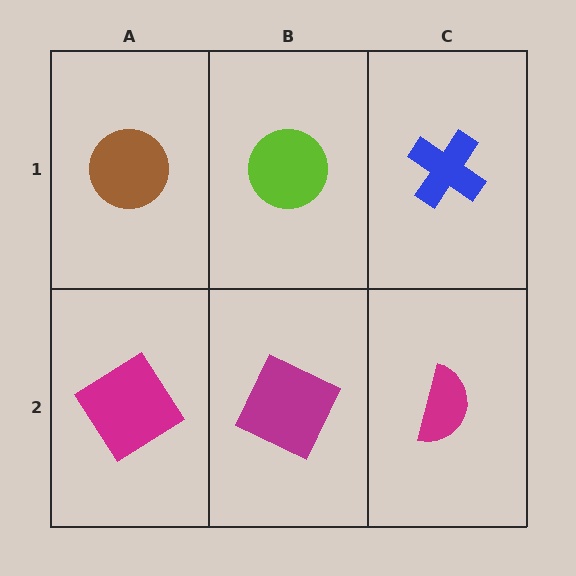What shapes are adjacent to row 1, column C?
A magenta semicircle (row 2, column C), a lime circle (row 1, column B).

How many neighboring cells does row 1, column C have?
2.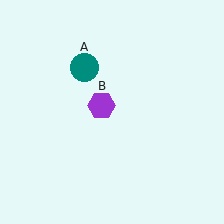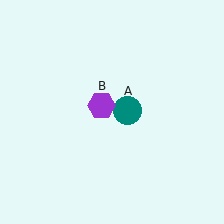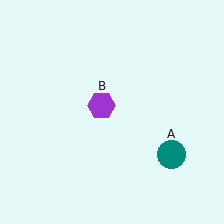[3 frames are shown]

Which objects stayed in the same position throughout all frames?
Purple hexagon (object B) remained stationary.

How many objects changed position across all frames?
1 object changed position: teal circle (object A).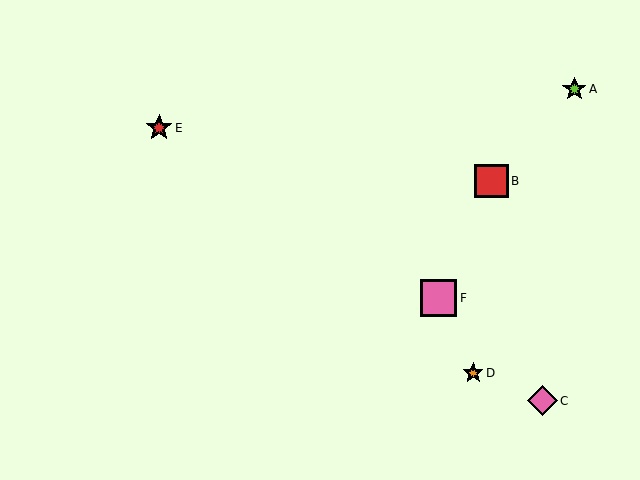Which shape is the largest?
The pink square (labeled F) is the largest.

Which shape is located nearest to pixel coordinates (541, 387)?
The pink diamond (labeled C) at (542, 401) is nearest to that location.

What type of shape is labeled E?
Shape E is a red star.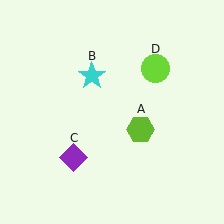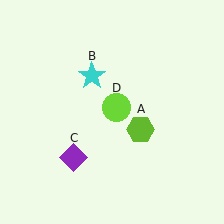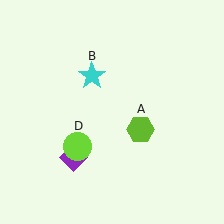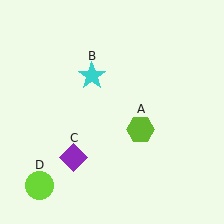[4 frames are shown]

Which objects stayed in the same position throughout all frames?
Lime hexagon (object A) and cyan star (object B) and purple diamond (object C) remained stationary.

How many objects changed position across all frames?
1 object changed position: lime circle (object D).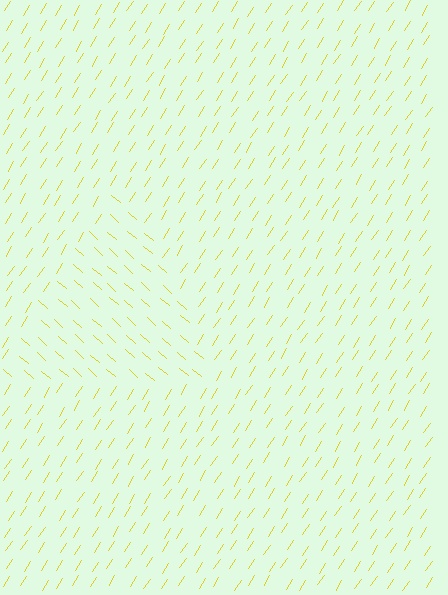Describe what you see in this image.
The image is filled with small yellow line segments. A triangle region in the image has lines oriented differently from the surrounding lines, creating a visible texture boundary.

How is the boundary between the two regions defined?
The boundary is defined purely by a change in line orientation (approximately 81 degrees difference). All lines are the same color and thickness.